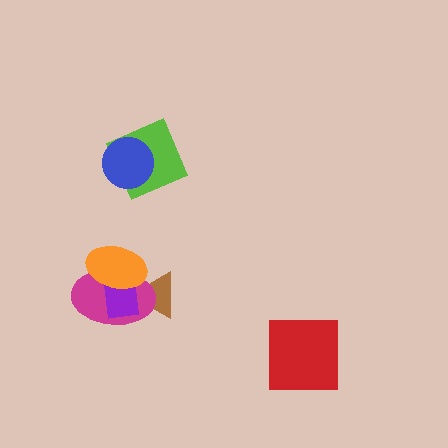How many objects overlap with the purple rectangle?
3 objects overlap with the purple rectangle.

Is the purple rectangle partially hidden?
Yes, it is partially covered by another shape.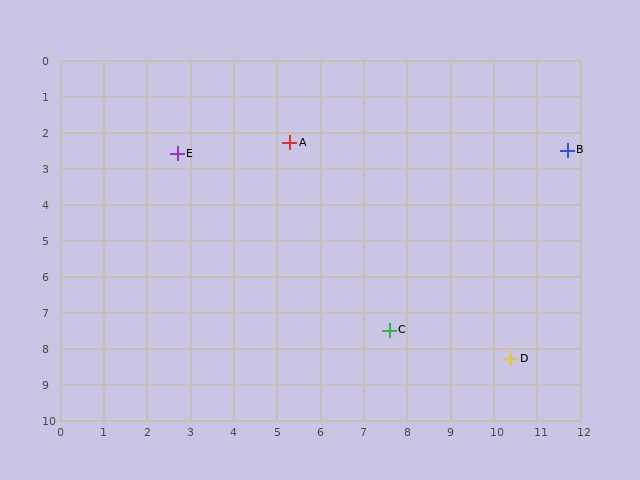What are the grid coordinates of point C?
Point C is at approximately (7.6, 7.5).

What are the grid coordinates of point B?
Point B is at approximately (11.7, 2.5).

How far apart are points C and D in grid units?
Points C and D are about 2.9 grid units apart.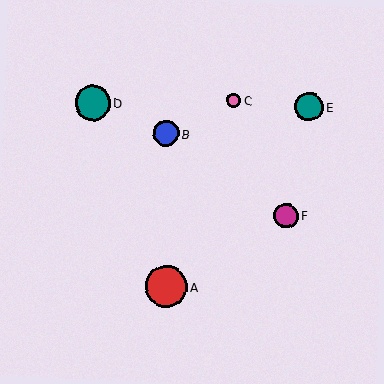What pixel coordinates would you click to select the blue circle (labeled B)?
Click at (166, 133) to select the blue circle B.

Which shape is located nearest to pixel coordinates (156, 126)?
The blue circle (labeled B) at (166, 133) is nearest to that location.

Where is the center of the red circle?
The center of the red circle is at (166, 286).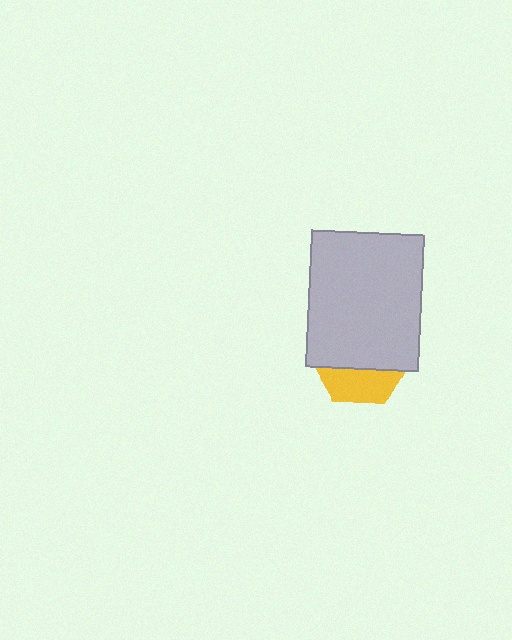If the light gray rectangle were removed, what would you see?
You would see the complete yellow hexagon.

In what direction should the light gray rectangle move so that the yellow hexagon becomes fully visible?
The light gray rectangle should move up. That is the shortest direction to clear the overlap and leave the yellow hexagon fully visible.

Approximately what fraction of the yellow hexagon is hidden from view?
Roughly 68% of the yellow hexagon is hidden behind the light gray rectangle.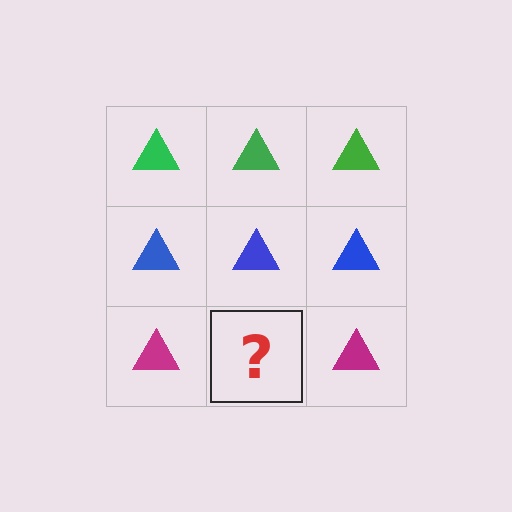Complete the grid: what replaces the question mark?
The question mark should be replaced with a magenta triangle.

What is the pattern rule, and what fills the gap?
The rule is that each row has a consistent color. The gap should be filled with a magenta triangle.